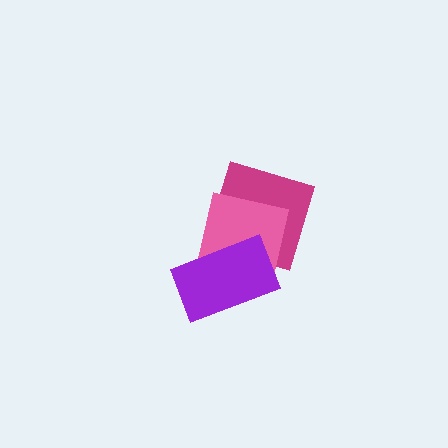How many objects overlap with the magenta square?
2 objects overlap with the magenta square.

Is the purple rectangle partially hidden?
No, no other shape covers it.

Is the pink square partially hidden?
Yes, it is partially covered by another shape.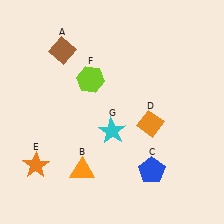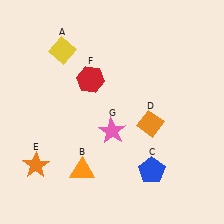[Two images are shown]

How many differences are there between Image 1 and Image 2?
There are 3 differences between the two images.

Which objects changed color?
A changed from brown to yellow. F changed from lime to red. G changed from cyan to pink.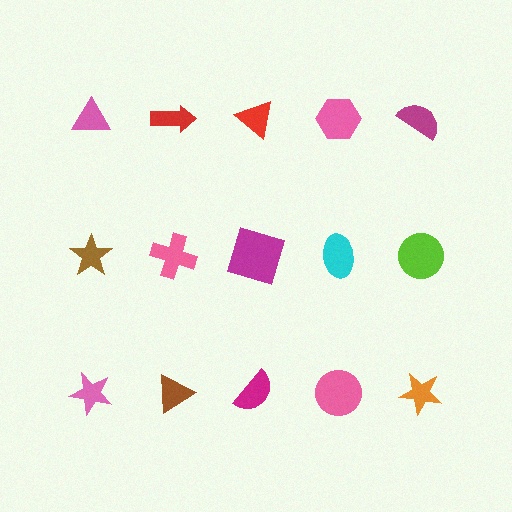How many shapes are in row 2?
5 shapes.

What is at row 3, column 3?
A magenta semicircle.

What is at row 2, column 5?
A lime circle.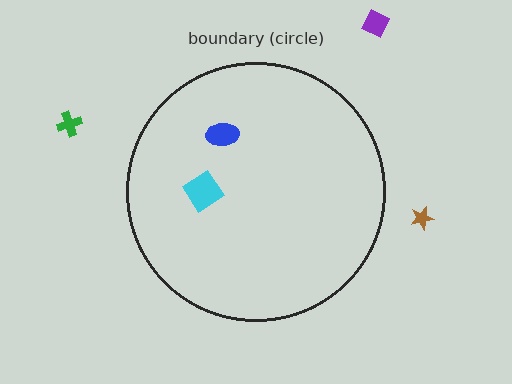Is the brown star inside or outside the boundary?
Outside.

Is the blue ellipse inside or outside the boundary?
Inside.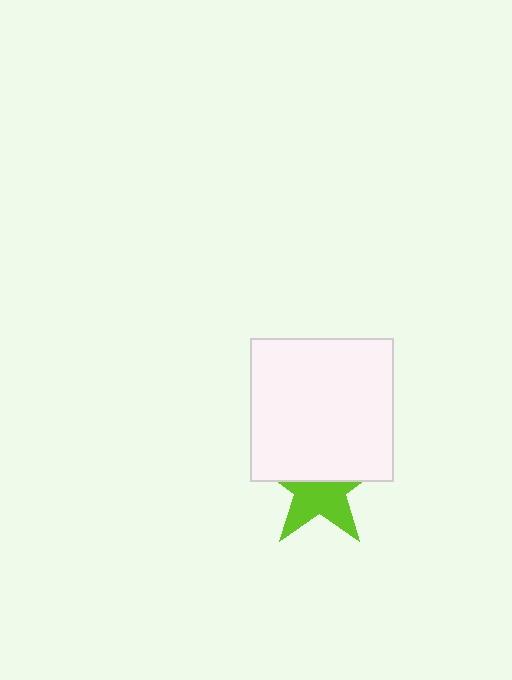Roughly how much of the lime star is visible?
About half of it is visible (roughly 53%).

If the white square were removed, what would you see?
You would see the complete lime star.